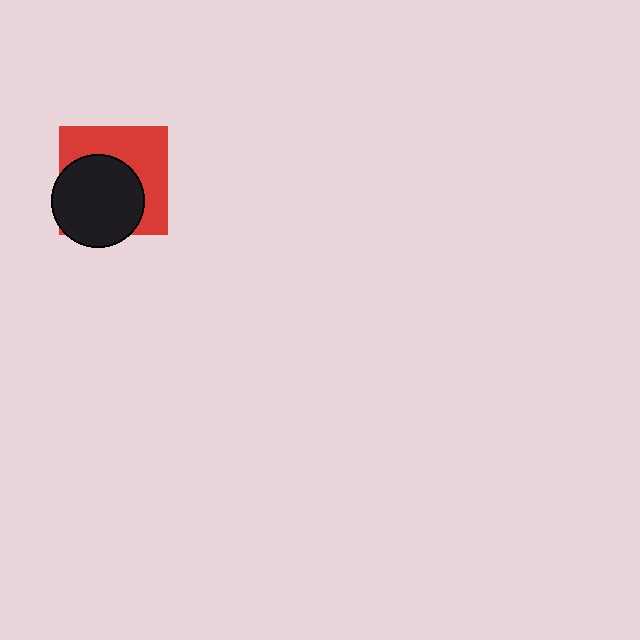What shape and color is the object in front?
The object in front is a black circle.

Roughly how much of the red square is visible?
About half of it is visible (roughly 49%).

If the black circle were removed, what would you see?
You would see the complete red square.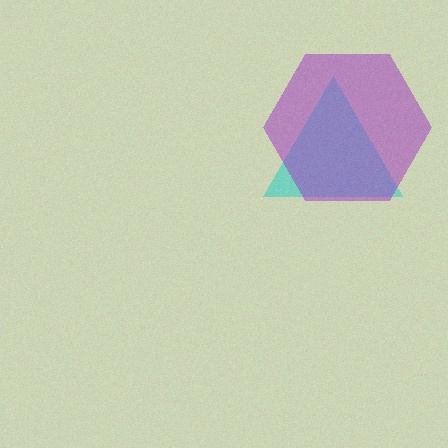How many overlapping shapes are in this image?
There are 2 overlapping shapes in the image.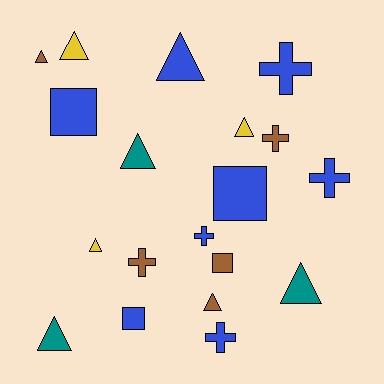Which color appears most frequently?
Blue, with 8 objects.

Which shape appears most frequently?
Triangle, with 9 objects.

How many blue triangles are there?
There is 1 blue triangle.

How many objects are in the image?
There are 19 objects.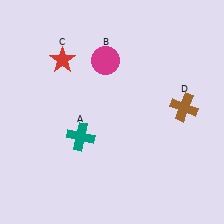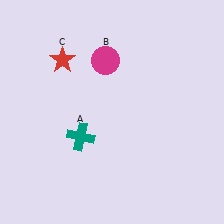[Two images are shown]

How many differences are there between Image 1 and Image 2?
There is 1 difference between the two images.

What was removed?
The brown cross (D) was removed in Image 2.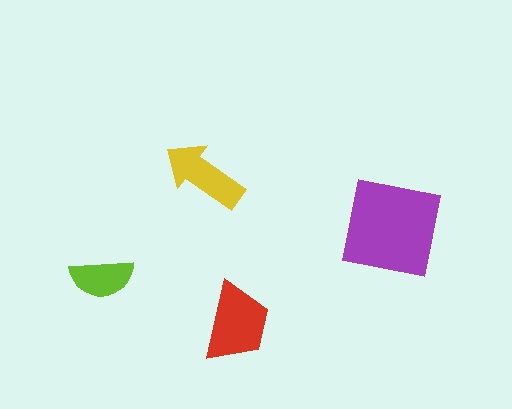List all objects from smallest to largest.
The lime semicircle, the yellow arrow, the red trapezoid, the purple square.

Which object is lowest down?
The red trapezoid is bottommost.